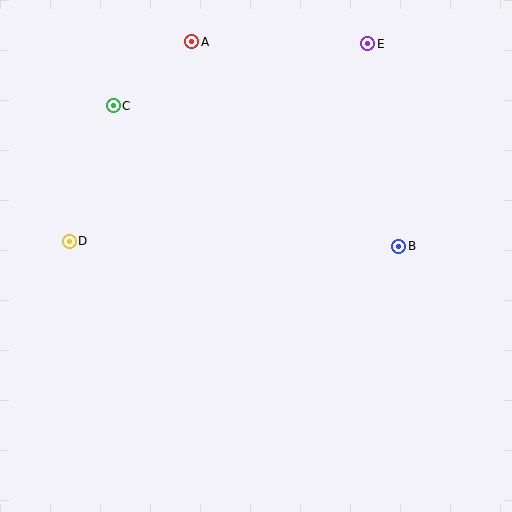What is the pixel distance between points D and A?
The distance between D and A is 234 pixels.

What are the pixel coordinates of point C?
Point C is at (113, 106).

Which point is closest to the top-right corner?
Point E is closest to the top-right corner.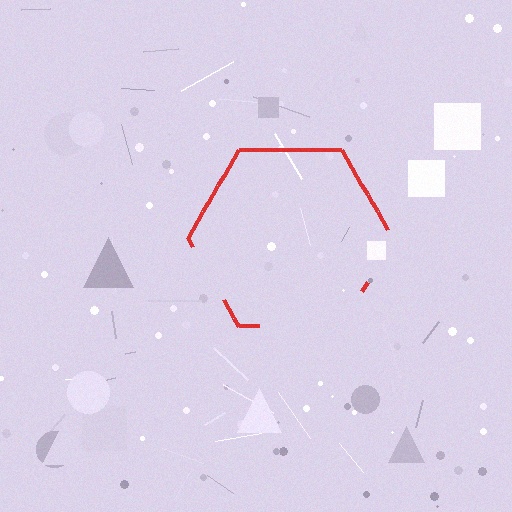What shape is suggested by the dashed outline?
The dashed outline suggests a hexagon.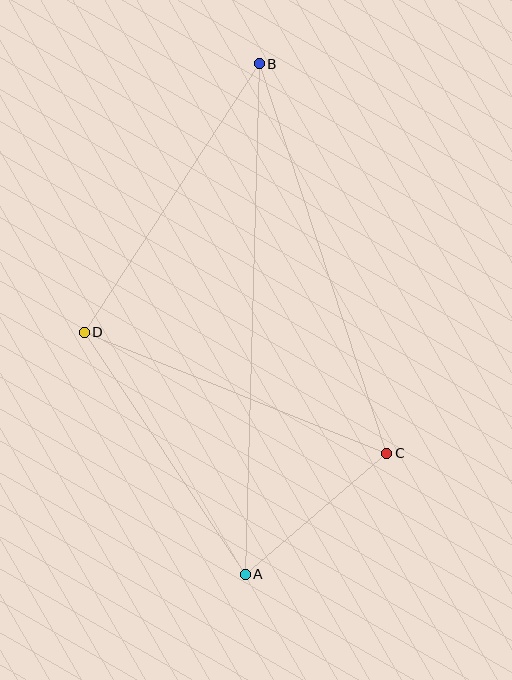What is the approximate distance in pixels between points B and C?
The distance between B and C is approximately 410 pixels.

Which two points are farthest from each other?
Points A and B are farthest from each other.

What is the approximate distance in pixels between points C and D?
The distance between C and D is approximately 326 pixels.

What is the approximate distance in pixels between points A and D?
The distance between A and D is approximately 291 pixels.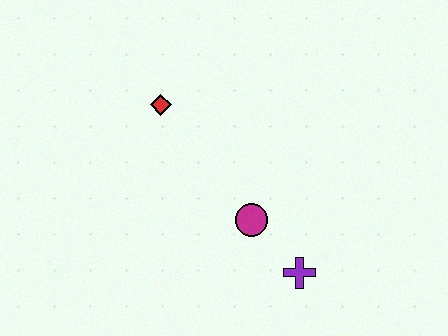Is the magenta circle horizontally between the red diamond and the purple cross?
Yes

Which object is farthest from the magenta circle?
The red diamond is farthest from the magenta circle.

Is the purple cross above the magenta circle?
No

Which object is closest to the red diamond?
The magenta circle is closest to the red diamond.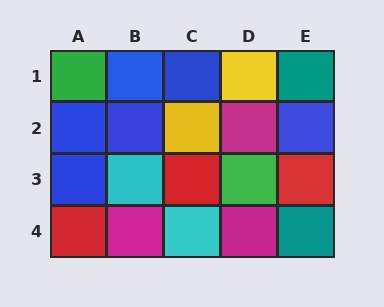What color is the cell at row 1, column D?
Yellow.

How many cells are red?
3 cells are red.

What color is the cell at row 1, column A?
Green.